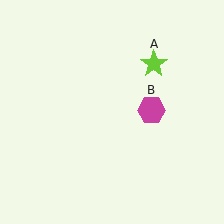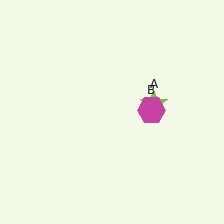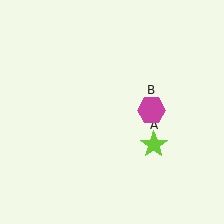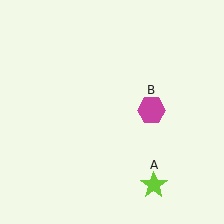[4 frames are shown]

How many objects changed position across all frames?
1 object changed position: lime star (object A).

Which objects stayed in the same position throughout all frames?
Magenta hexagon (object B) remained stationary.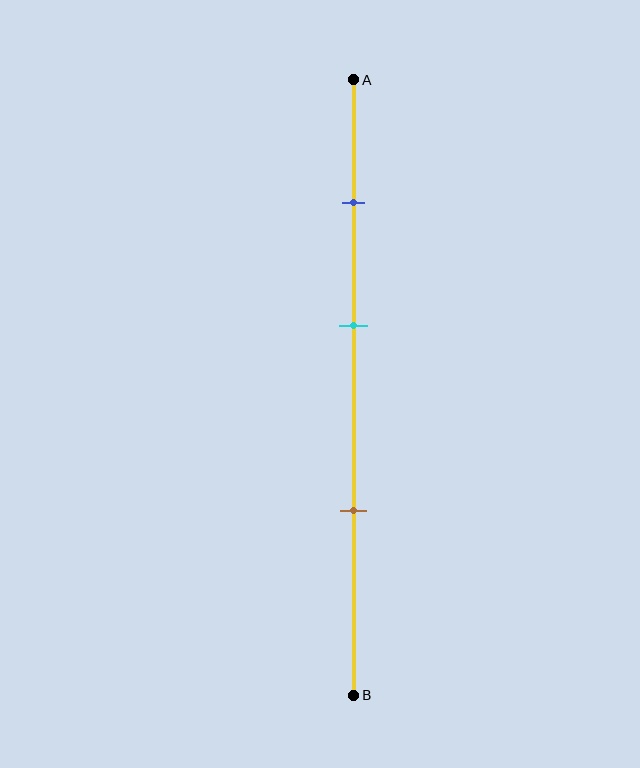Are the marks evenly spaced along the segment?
Yes, the marks are approximately evenly spaced.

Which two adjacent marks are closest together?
The blue and cyan marks are the closest adjacent pair.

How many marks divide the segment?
There are 3 marks dividing the segment.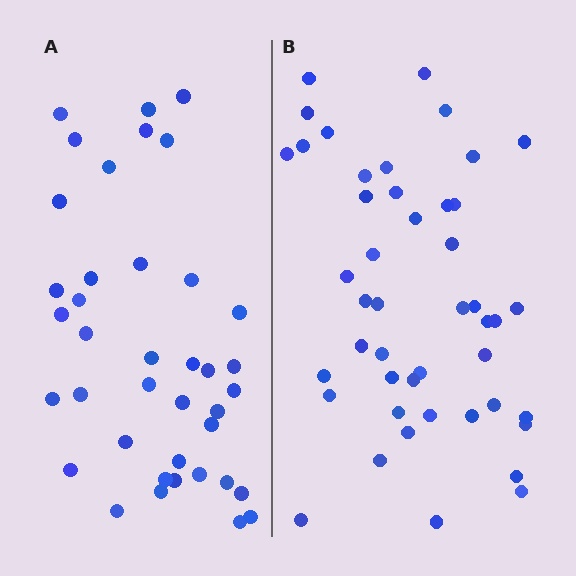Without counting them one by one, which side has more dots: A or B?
Region B (the right region) has more dots.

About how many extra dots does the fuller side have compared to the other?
Region B has roughly 8 or so more dots than region A.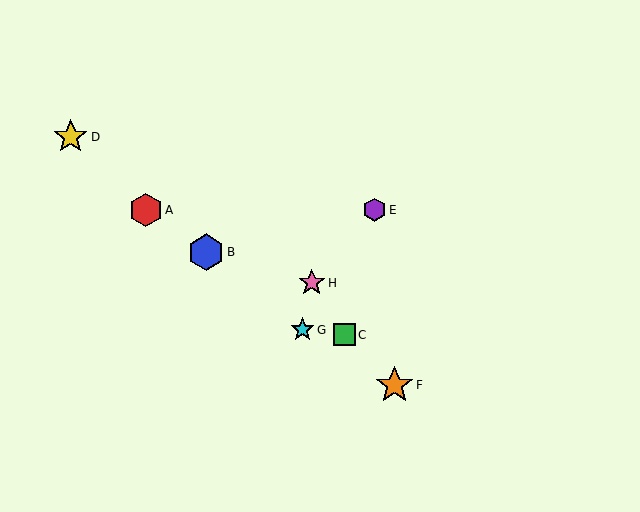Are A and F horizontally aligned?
No, A is at y≈210 and F is at y≈385.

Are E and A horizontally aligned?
Yes, both are at y≈210.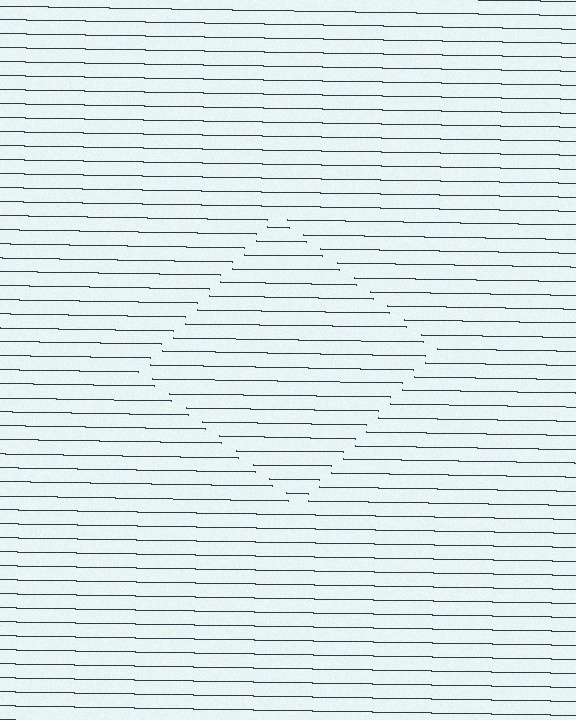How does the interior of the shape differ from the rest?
The interior of the shape contains the same grating, shifted by half a period — the contour is defined by the phase discontinuity where line-ends from the inner and outer gratings abut.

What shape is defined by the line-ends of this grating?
An illusory square. The interior of the shape contains the same grating, shifted by half a period — the contour is defined by the phase discontinuity where line-ends from the inner and outer gratings abut.